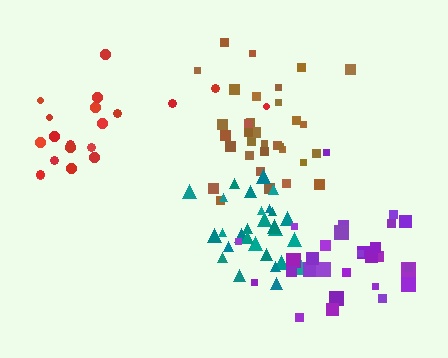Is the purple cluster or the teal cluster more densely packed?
Teal.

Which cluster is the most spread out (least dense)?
Red.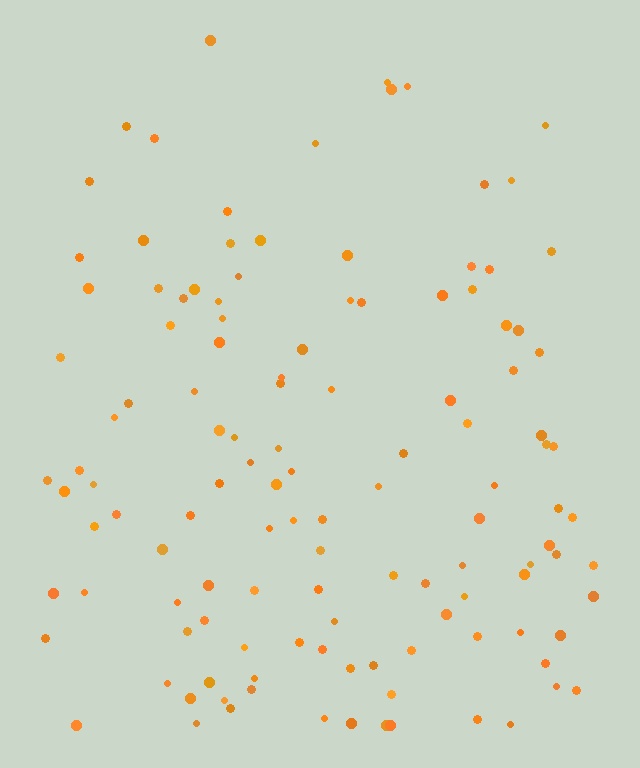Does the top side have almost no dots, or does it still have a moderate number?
Still a moderate number, just noticeably fewer than the bottom.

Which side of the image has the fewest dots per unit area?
The top.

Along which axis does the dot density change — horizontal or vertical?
Vertical.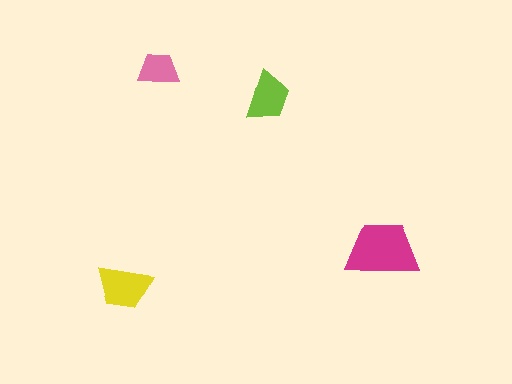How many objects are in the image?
There are 4 objects in the image.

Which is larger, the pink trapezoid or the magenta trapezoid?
The magenta one.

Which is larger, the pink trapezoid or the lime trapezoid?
The lime one.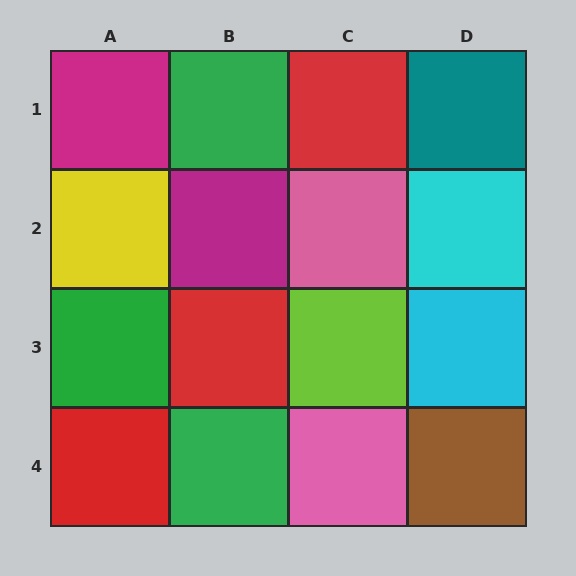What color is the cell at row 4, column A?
Red.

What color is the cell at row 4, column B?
Green.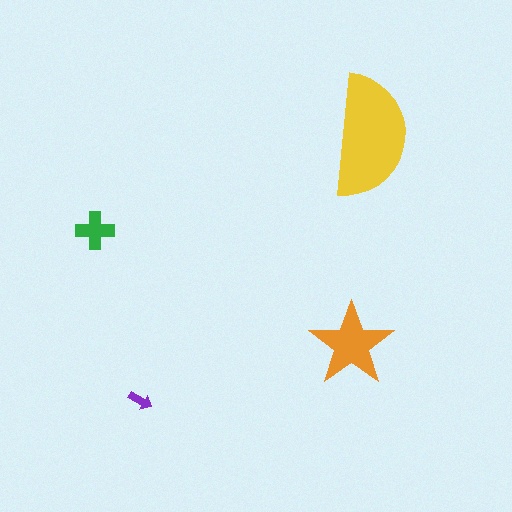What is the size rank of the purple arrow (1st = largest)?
4th.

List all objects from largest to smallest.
The yellow semicircle, the orange star, the green cross, the purple arrow.